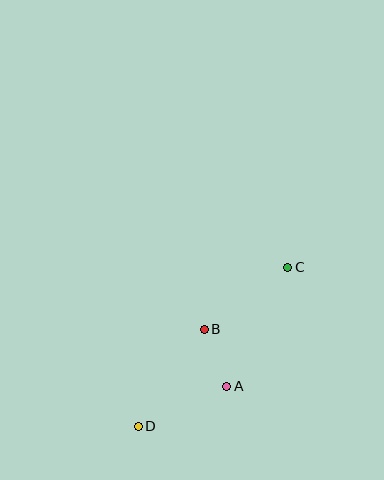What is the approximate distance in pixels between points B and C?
The distance between B and C is approximately 104 pixels.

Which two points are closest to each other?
Points A and B are closest to each other.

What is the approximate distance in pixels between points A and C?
The distance between A and C is approximately 134 pixels.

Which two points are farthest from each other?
Points C and D are farthest from each other.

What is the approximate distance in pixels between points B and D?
The distance between B and D is approximately 117 pixels.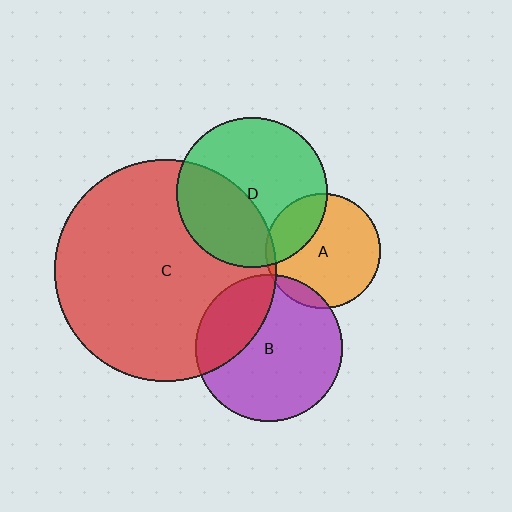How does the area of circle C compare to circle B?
Approximately 2.3 times.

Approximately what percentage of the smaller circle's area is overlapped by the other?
Approximately 40%.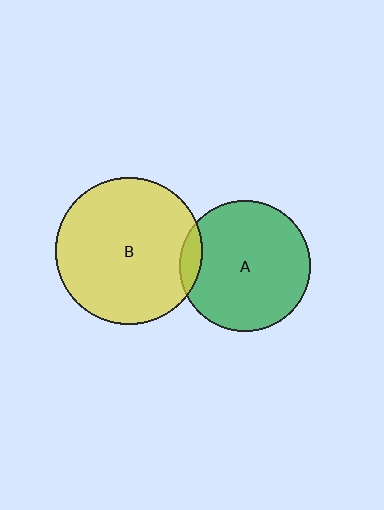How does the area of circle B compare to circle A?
Approximately 1.2 times.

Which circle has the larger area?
Circle B (yellow).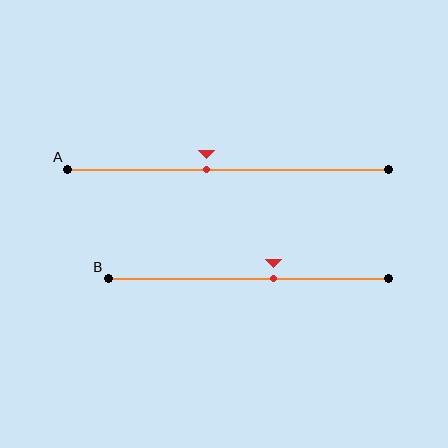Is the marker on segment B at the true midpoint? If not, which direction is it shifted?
No, the marker on segment B is shifted to the right by about 9% of the segment length.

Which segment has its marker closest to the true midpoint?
Segment A has its marker closest to the true midpoint.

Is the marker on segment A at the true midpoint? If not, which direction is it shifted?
No, the marker on segment A is shifted to the left by about 7% of the segment length.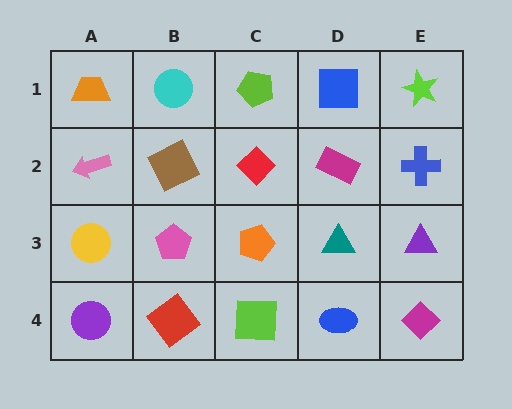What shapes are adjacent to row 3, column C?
A red diamond (row 2, column C), a lime square (row 4, column C), a pink pentagon (row 3, column B), a teal triangle (row 3, column D).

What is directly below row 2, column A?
A yellow circle.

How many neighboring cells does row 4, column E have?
2.